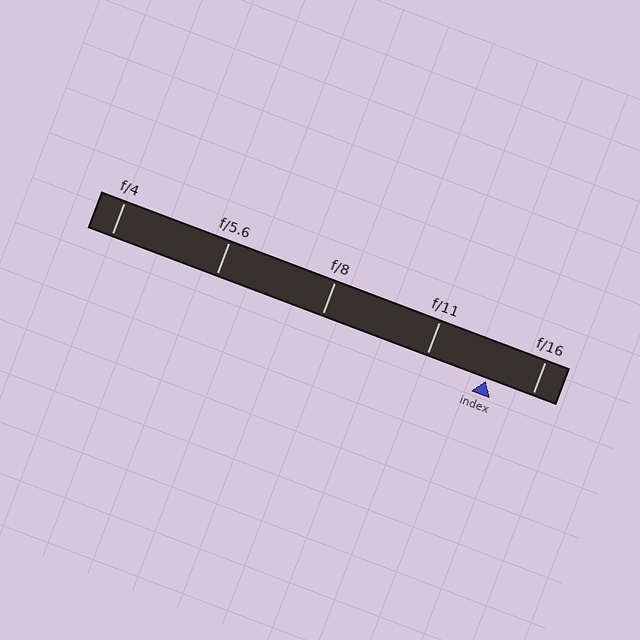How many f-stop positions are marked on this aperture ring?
There are 5 f-stop positions marked.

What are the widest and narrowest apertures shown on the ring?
The widest aperture shown is f/4 and the narrowest is f/16.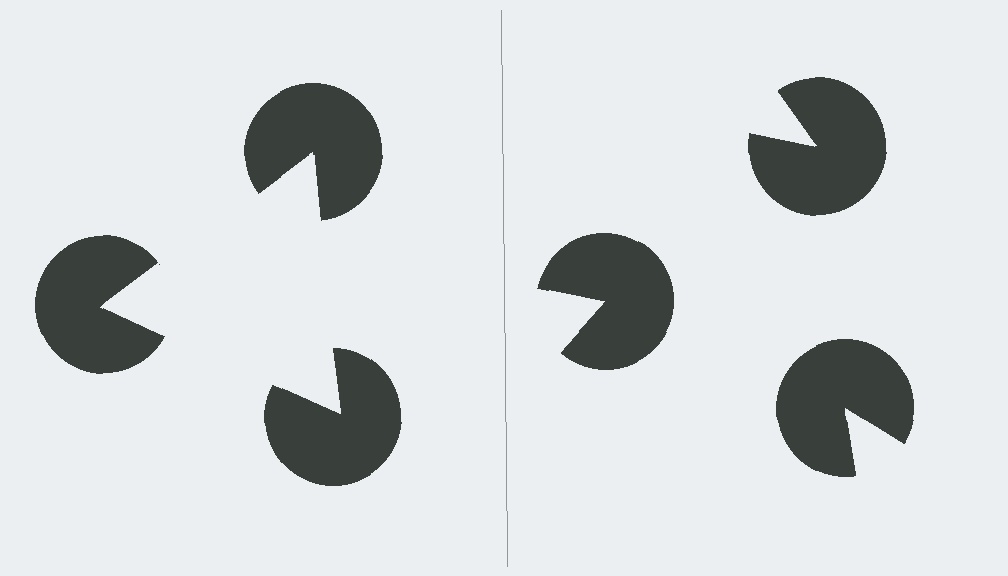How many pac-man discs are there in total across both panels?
6 — 3 on each side.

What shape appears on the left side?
An illusory triangle.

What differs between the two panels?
The pac-man discs are positioned identically on both sides; only the wedge orientations differ. On the left they align to a triangle; on the right they are misaligned.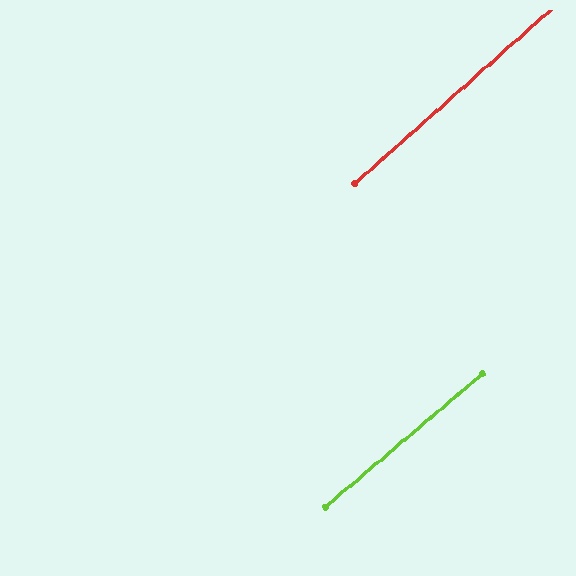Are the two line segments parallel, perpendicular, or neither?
Parallel — their directions differ by only 1.5°.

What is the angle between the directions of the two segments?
Approximately 1 degree.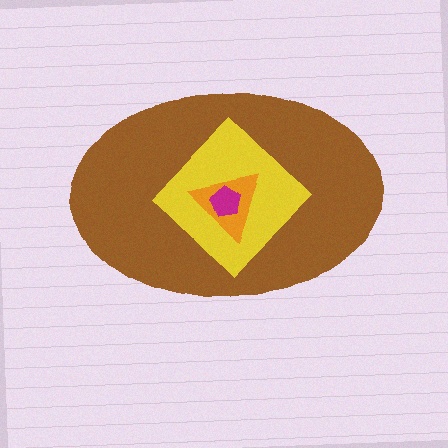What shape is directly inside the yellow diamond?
The orange triangle.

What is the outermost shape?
The brown ellipse.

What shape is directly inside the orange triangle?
The magenta pentagon.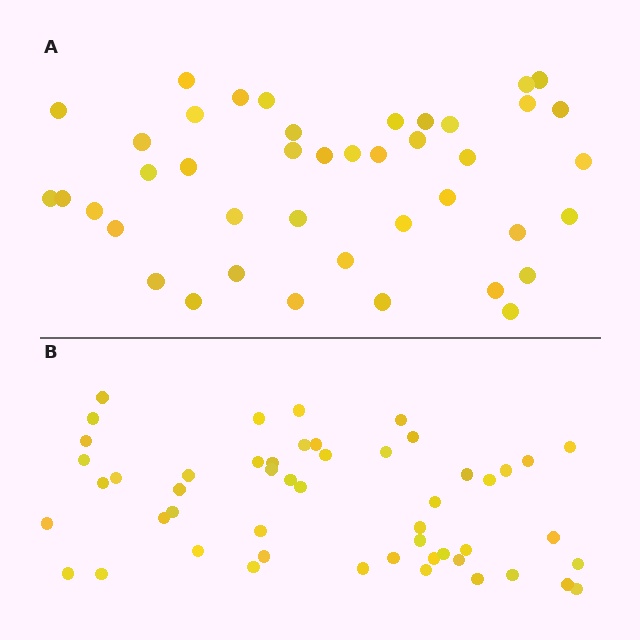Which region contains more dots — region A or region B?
Region B (the bottom region) has more dots.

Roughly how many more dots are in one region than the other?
Region B has roughly 8 or so more dots than region A.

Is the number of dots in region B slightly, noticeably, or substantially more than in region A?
Region B has only slightly more — the two regions are fairly close. The ratio is roughly 1.2 to 1.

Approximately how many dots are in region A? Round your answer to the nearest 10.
About 40 dots. (The exact count is 42, which rounds to 40.)